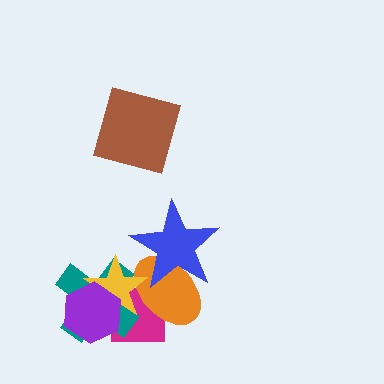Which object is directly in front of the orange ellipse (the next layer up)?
The yellow star is directly in front of the orange ellipse.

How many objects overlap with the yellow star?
5 objects overlap with the yellow star.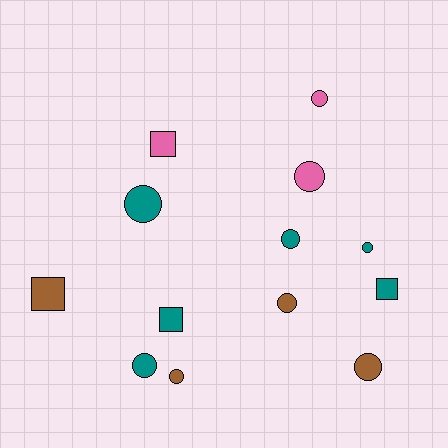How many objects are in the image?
There are 13 objects.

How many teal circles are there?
There are 4 teal circles.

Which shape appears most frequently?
Circle, with 9 objects.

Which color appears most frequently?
Teal, with 6 objects.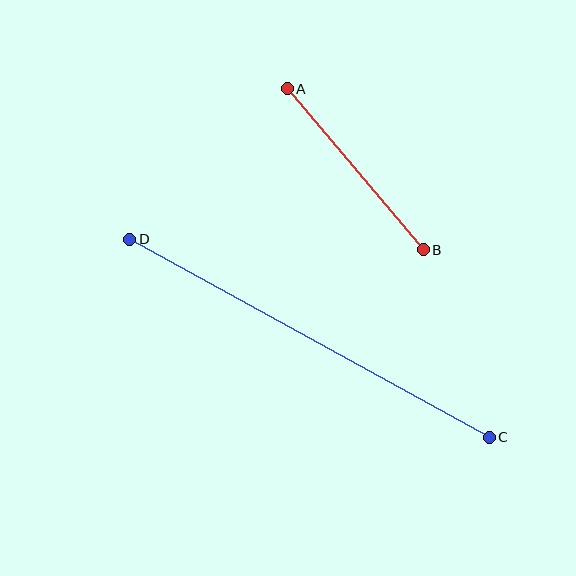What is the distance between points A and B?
The distance is approximately 211 pixels.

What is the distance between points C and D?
The distance is approximately 411 pixels.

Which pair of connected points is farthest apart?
Points C and D are farthest apart.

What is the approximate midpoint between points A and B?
The midpoint is at approximately (355, 169) pixels.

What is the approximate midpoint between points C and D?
The midpoint is at approximately (310, 338) pixels.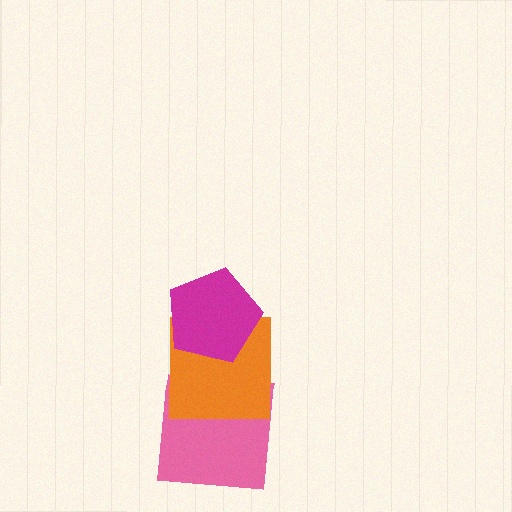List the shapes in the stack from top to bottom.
From top to bottom: the magenta pentagon, the orange square, the pink square.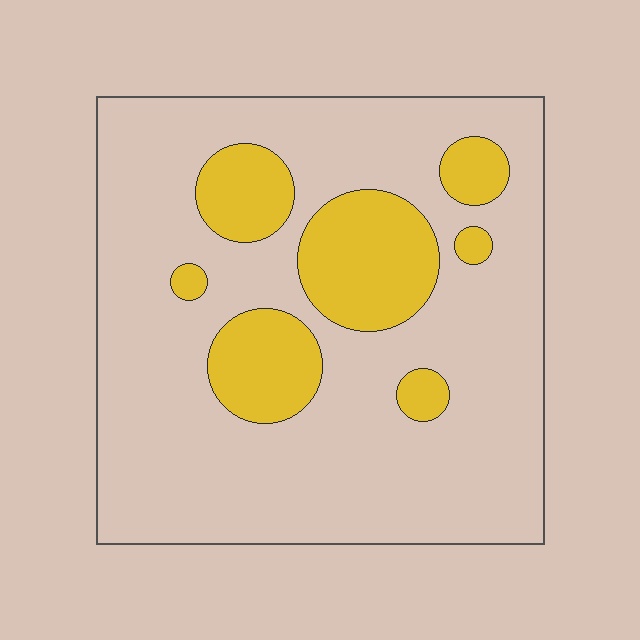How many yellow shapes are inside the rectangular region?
7.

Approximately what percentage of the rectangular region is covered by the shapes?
Approximately 20%.